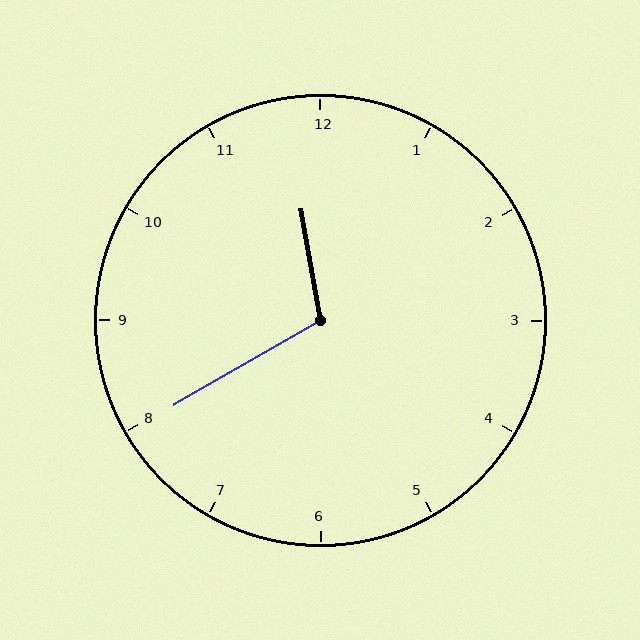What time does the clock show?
11:40.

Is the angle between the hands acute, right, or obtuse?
It is obtuse.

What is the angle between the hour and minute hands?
Approximately 110 degrees.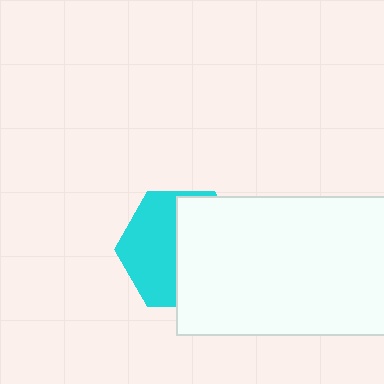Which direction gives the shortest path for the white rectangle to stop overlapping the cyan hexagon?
Moving right gives the shortest separation.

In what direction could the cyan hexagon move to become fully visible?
The cyan hexagon could move left. That would shift it out from behind the white rectangle entirely.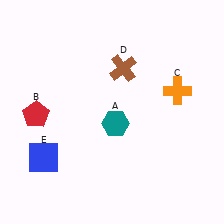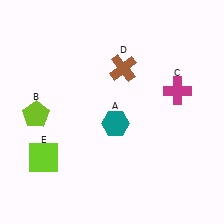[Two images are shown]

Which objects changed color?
B changed from red to lime. C changed from orange to magenta. E changed from blue to lime.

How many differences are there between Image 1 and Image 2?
There are 3 differences between the two images.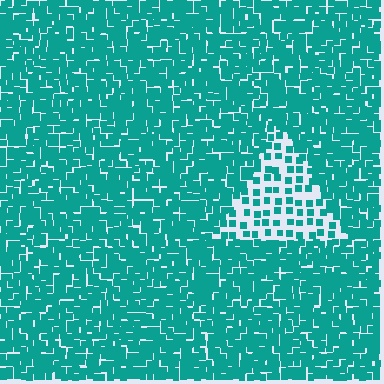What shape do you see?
I see a triangle.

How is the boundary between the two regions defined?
The boundary is defined by a change in element density (approximately 2.7x ratio). All elements are the same color, size, and shape.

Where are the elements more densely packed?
The elements are more densely packed outside the triangle boundary.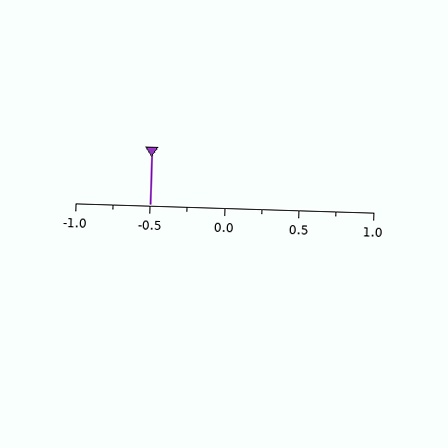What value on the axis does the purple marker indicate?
The marker indicates approximately -0.5.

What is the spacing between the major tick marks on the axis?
The major ticks are spaced 0.5 apart.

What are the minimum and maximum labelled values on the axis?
The axis runs from -1.0 to 1.0.